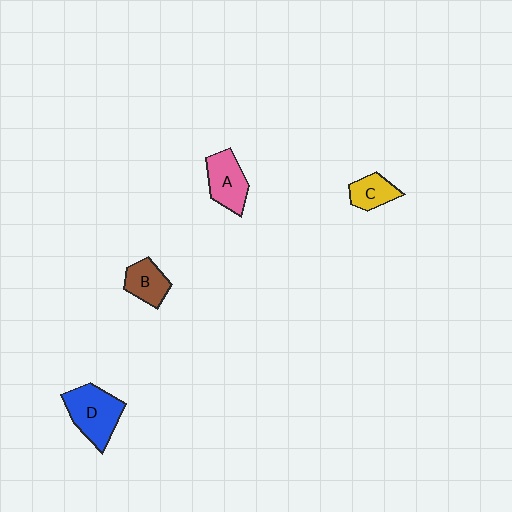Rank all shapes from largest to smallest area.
From largest to smallest: D (blue), A (pink), B (brown), C (yellow).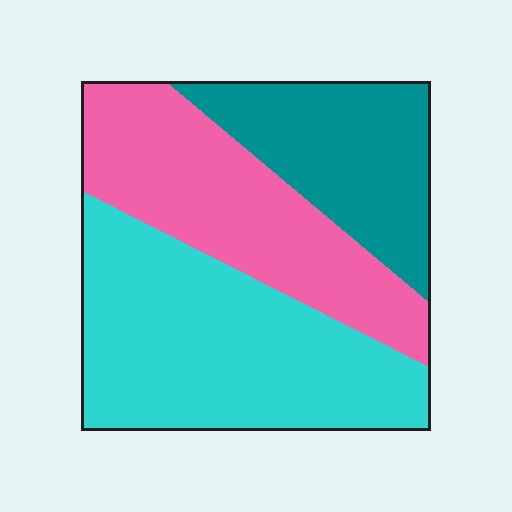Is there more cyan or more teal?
Cyan.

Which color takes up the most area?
Cyan, at roughly 45%.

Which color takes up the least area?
Teal, at roughly 25%.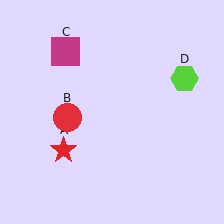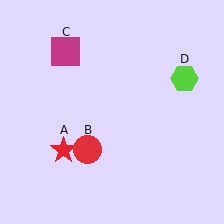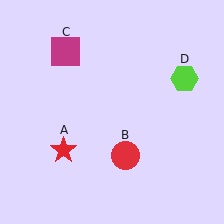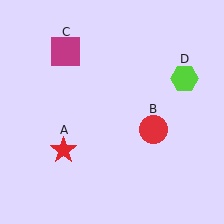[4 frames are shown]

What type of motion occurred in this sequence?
The red circle (object B) rotated counterclockwise around the center of the scene.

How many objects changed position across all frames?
1 object changed position: red circle (object B).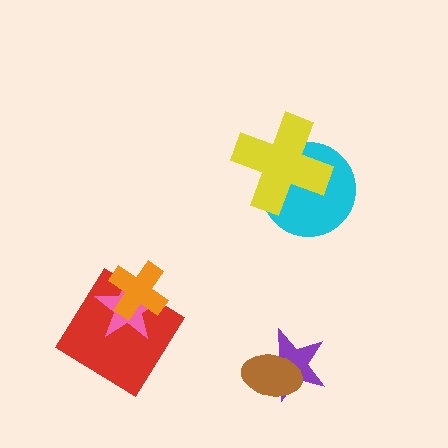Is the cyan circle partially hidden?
Yes, it is partially covered by another shape.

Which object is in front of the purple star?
The brown ellipse is in front of the purple star.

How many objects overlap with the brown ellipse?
1 object overlaps with the brown ellipse.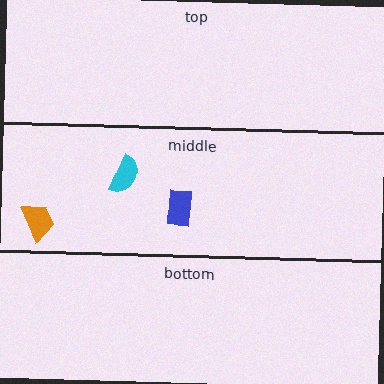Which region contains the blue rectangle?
The middle region.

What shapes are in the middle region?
The orange trapezoid, the cyan semicircle, the blue rectangle.